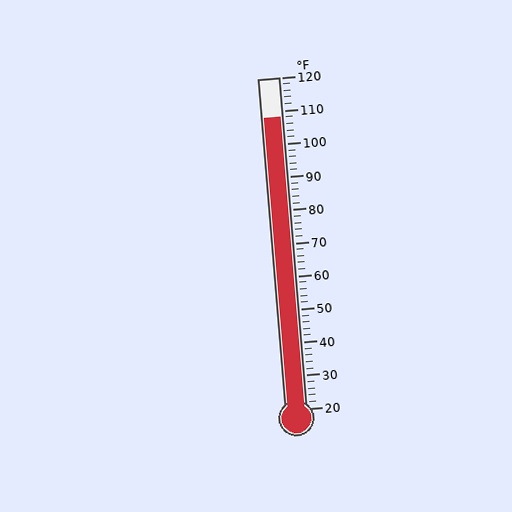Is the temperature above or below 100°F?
The temperature is above 100°F.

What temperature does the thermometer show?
The thermometer shows approximately 108°F.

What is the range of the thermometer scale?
The thermometer scale ranges from 20°F to 120°F.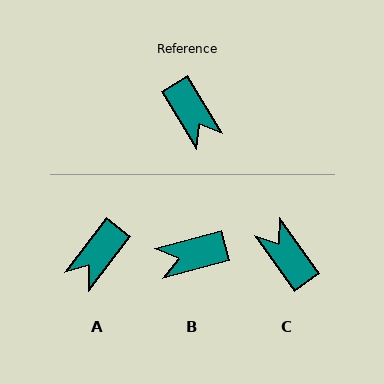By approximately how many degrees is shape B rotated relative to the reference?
Approximately 106 degrees clockwise.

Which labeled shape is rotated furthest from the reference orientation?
C, about 175 degrees away.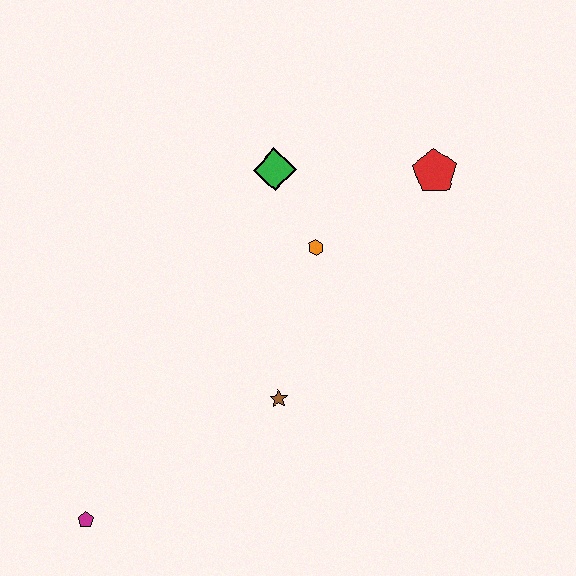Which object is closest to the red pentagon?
The orange hexagon is closest to the red pentagon.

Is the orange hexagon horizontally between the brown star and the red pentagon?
Yes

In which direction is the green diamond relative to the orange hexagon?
The green diamond is above the orange hexagon.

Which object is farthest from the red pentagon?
The magenta pentagon is farthest from the red pentagon.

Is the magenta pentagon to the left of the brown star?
Yes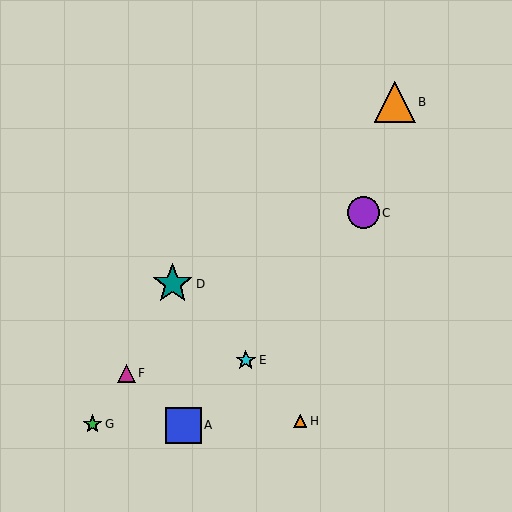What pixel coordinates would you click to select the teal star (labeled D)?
Click at (173, 284) to select the teal star D.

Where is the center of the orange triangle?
The center of the orange triangle is at (300, 421).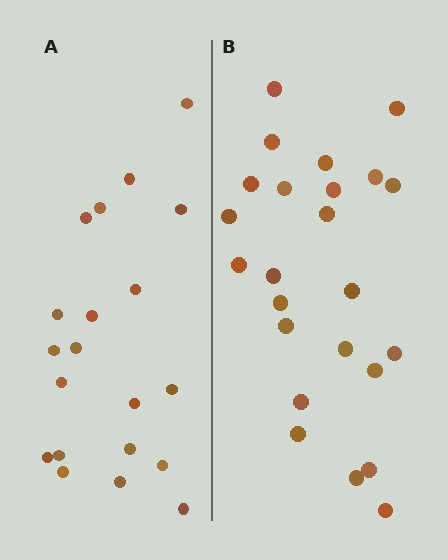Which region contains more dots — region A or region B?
Region B (the right region) has more dots.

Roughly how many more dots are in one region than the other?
Region B has about 4 more dots than region A.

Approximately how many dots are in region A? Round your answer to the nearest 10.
About 20 dots.